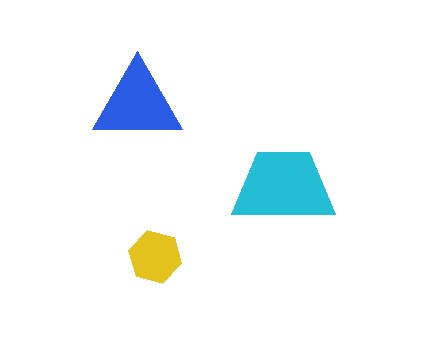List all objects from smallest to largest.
The yellow hexagon, the blue triangle, the cyan trapezoid.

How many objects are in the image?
There are 3 objects in the image.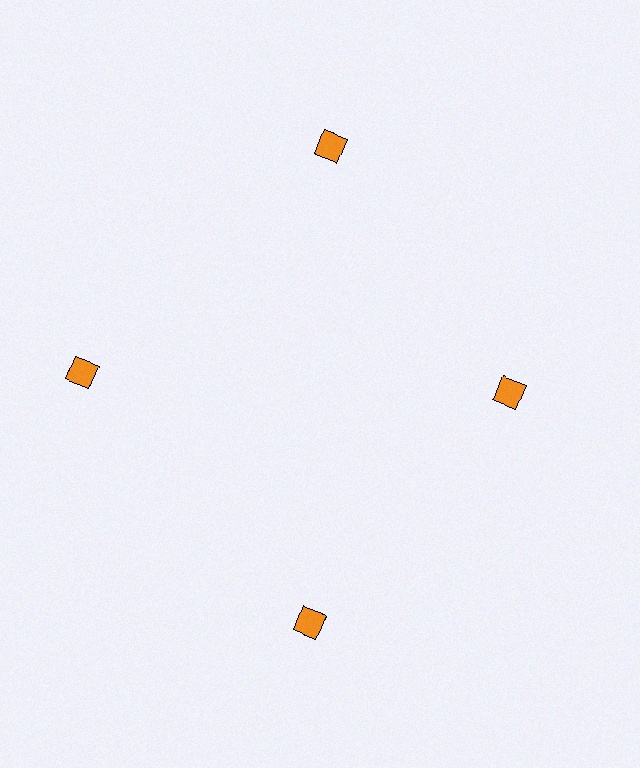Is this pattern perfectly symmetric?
No. The 4 orange squares are arranged in a ring, but one element near the 3 o'clock position is pulled inward toward the center, breaking the 4-fold rotational symmetry.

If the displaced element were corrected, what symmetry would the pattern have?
It would have 4-fold rotational symmetry — the pattern would map onto itself every 90 degrees.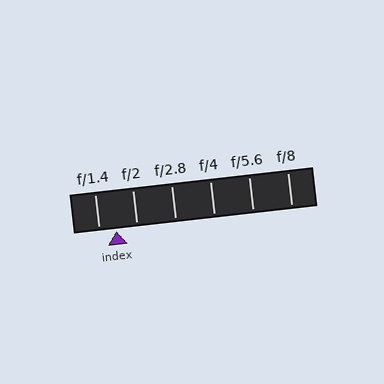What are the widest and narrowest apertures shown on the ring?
The widest aperture shown is f/1.4 and the narrowest is f/8.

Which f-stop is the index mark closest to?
The index mark is closest to f/1.4.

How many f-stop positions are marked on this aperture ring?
There are 6 f-stop positions marked.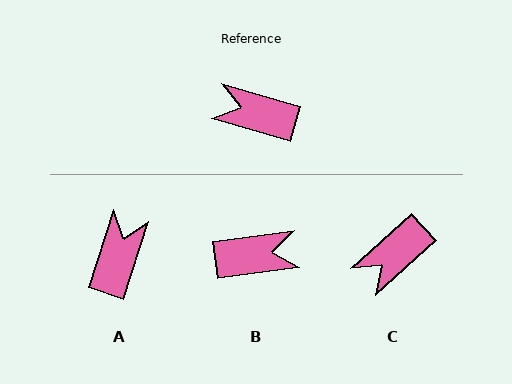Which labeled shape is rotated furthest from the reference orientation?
B, about 156 degrees away.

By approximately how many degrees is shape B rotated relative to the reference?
Approximately 156 degrees clockwise.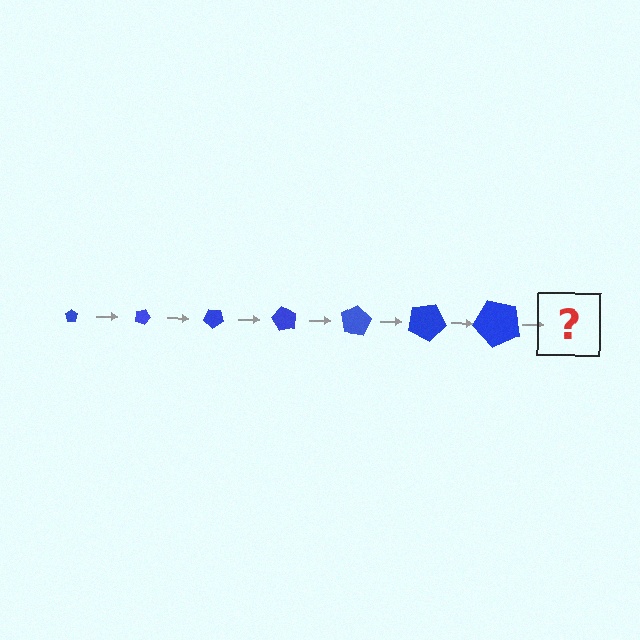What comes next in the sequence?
The next element should be a pentagon, larger than the previous one and rotated 140 degrees from the start.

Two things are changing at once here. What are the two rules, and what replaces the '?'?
The two rules are that the pentagon grows larger each step and it rotates 20 degrees each step. The '?' should be a pentagon, larger than the previous one and rotated 140 degrees from the start.